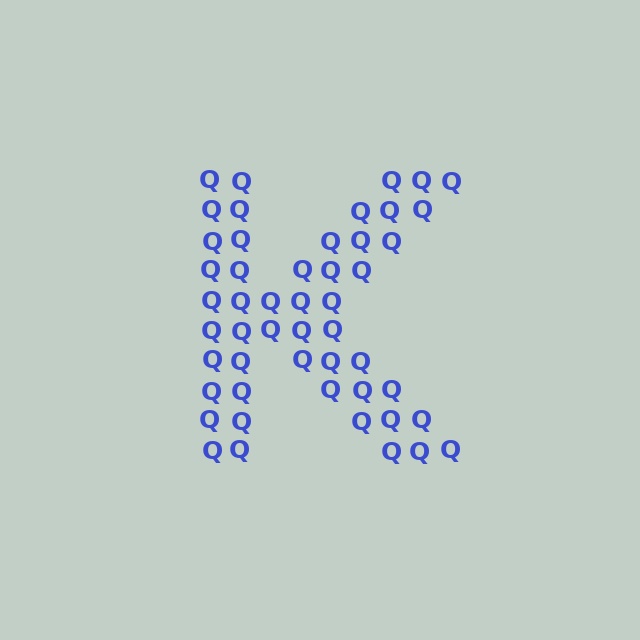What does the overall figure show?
The overall figure shows the letter K.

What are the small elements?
The small elements are letter Q's.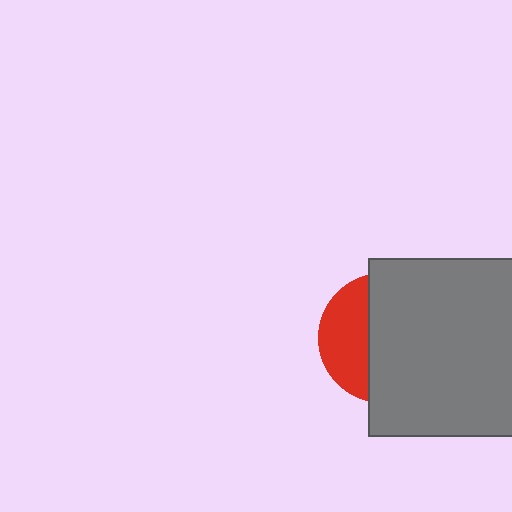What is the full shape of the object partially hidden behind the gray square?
The partially hidden object is a red circle.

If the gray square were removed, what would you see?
You would see the complete red circle.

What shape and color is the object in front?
The object in front is a gray square.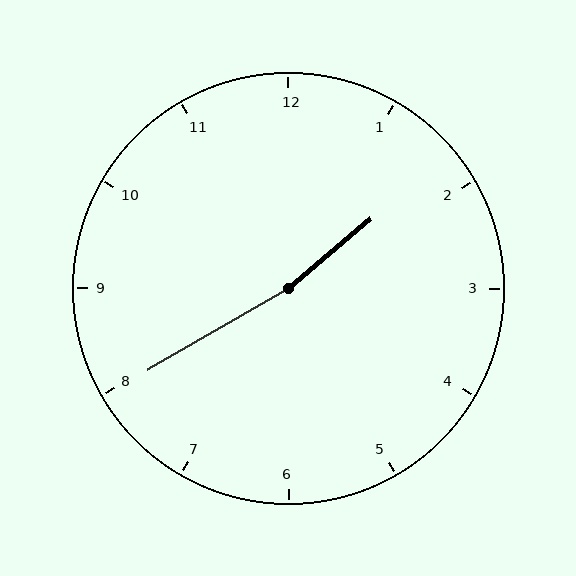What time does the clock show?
1:40.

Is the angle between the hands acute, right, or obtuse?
It is obtuse.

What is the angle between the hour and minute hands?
Approximately 170 degrees.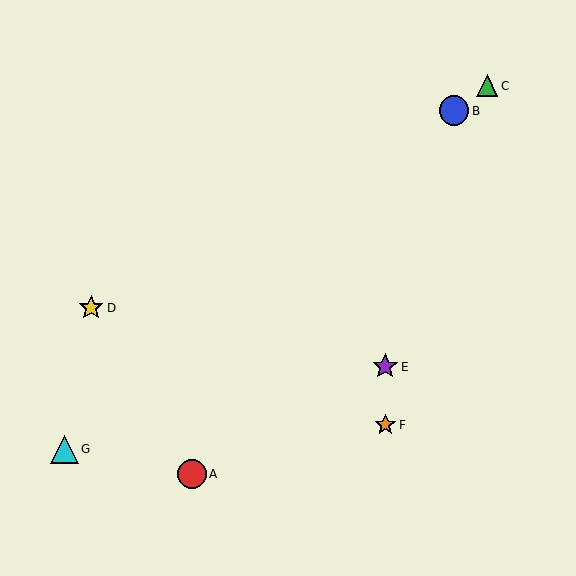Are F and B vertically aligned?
No, F is at x≈385 and B is at x≈454.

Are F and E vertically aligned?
Yes, both are at x≈385.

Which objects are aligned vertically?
Objects E, F are aligned vertically.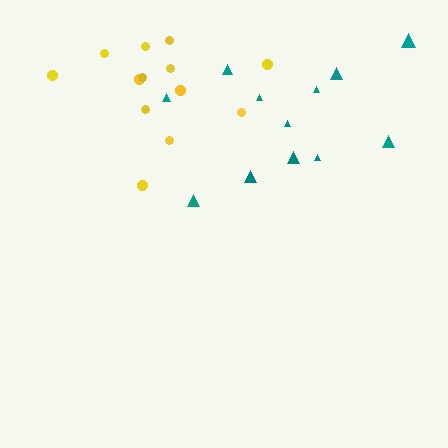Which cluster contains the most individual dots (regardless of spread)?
Yellow (13).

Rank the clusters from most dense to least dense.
yellow, teal.